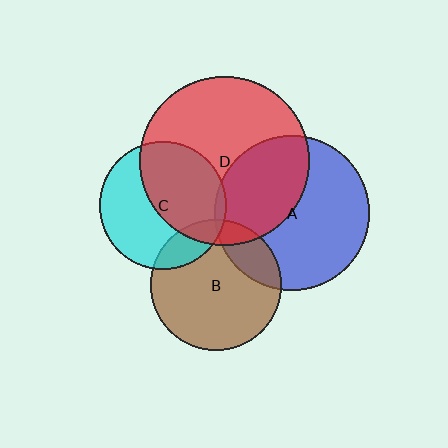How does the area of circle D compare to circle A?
Approximately 1.2 times.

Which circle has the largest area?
Circle D (red).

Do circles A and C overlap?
Yes.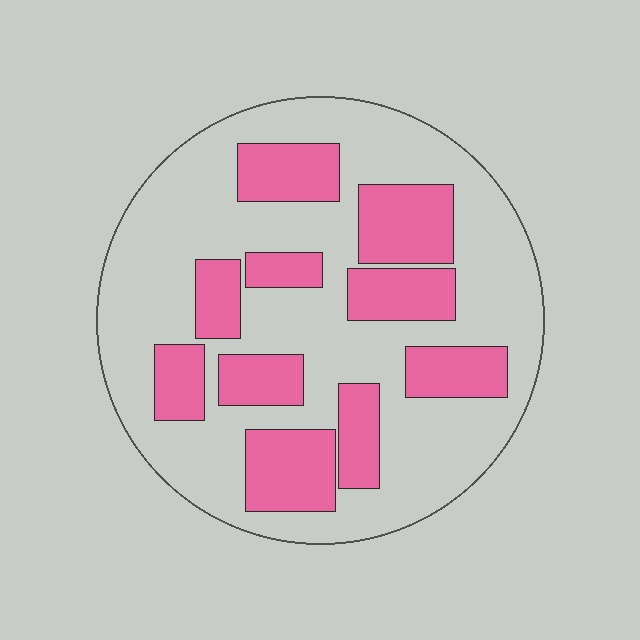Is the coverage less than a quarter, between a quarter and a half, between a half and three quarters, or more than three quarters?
Between a quarter and a half.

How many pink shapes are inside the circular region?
10.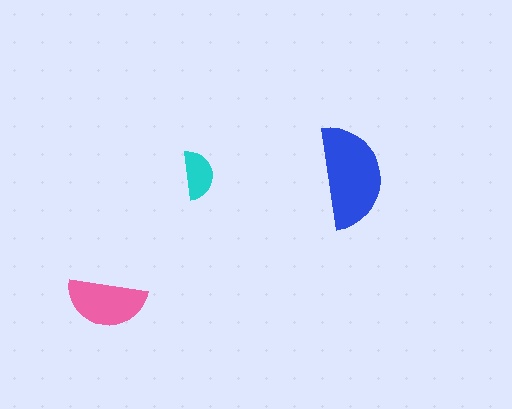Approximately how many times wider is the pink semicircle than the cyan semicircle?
About 1.5 times wider.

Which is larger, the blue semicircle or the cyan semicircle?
The blue one.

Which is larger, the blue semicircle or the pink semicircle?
The blue one.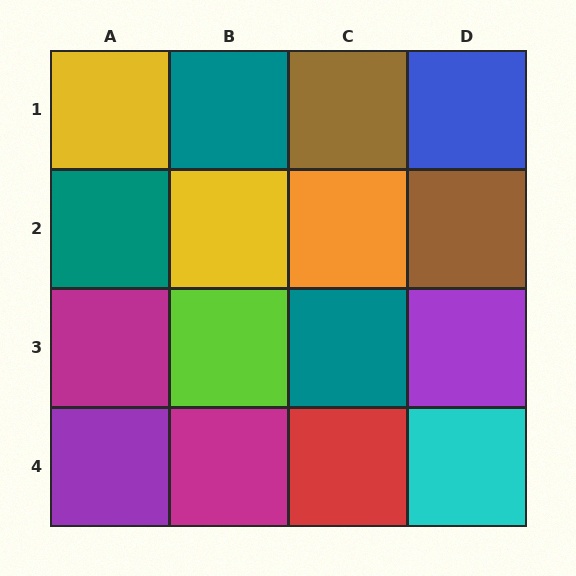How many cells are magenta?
2 cells are magenta.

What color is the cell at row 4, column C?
Red.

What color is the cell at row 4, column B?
Magenta.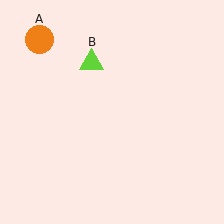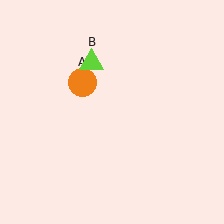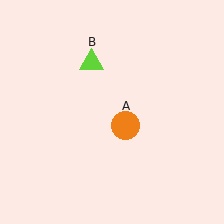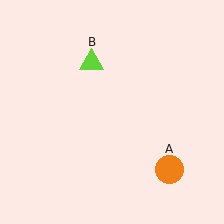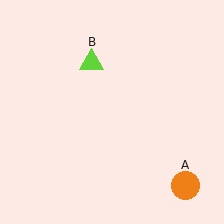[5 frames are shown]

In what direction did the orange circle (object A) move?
The orange circle (object A) moved down and to the right.